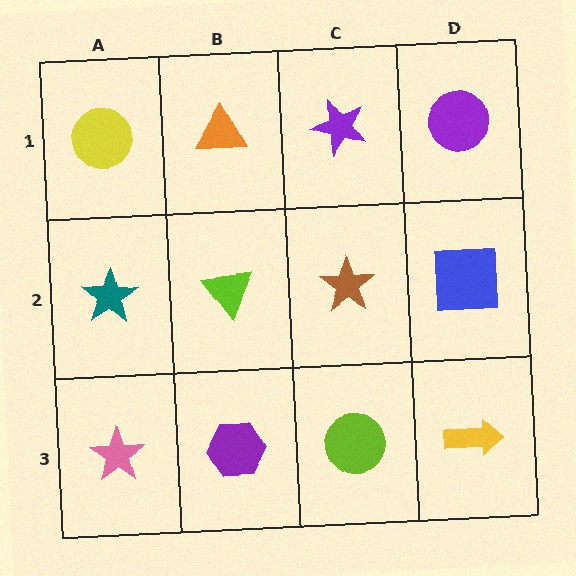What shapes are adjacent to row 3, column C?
A brown star (row 2, column C), a purple hexagon (row 3, column B), a yellow arrow (row 3, column D).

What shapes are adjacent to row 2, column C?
A purple star (row 1, column C), a lime circle (row 3, column C), a lime triangle (row 2, column B), a blue square (row 2, column D).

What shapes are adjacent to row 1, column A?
A teal star (row 2, column A), an orange triangle (row 1, column B).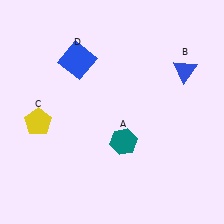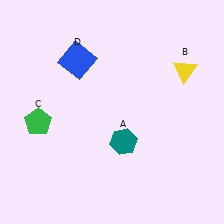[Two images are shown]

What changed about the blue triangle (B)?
In Image 1, B is blue. In Image 2, it changed to yellow.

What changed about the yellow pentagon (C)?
In Image 1, C is yellow. In Image 2, it changed to green.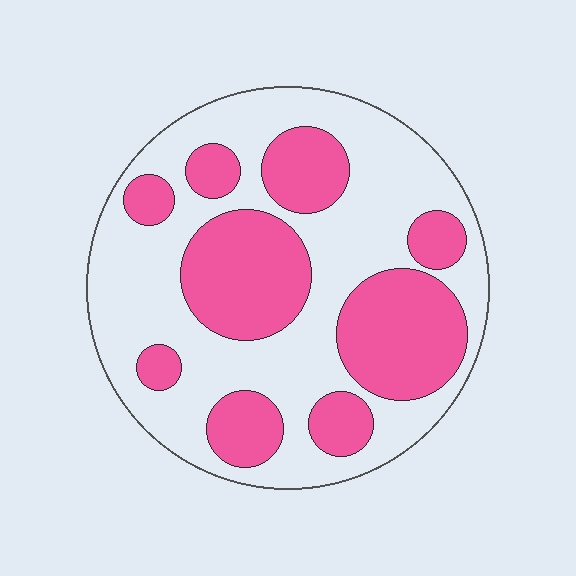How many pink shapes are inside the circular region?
9.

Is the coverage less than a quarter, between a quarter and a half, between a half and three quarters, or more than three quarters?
Between a quarter and a half.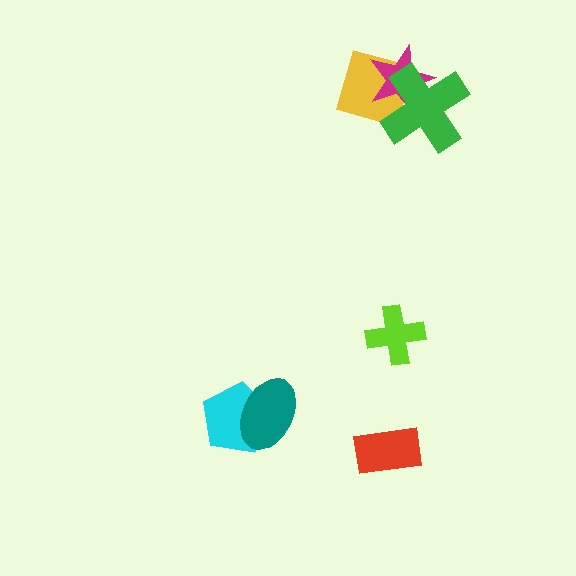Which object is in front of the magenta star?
The green cross is in front of the magenta star.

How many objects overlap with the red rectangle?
0 objects overlap with the red rectangle.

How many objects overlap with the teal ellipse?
1 object overlaps with the teal ellipse.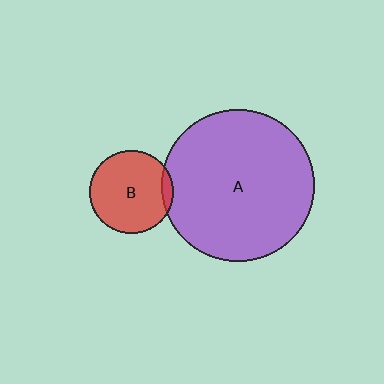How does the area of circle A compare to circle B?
Approximately 3.4 times.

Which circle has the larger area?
Circle A (purple).